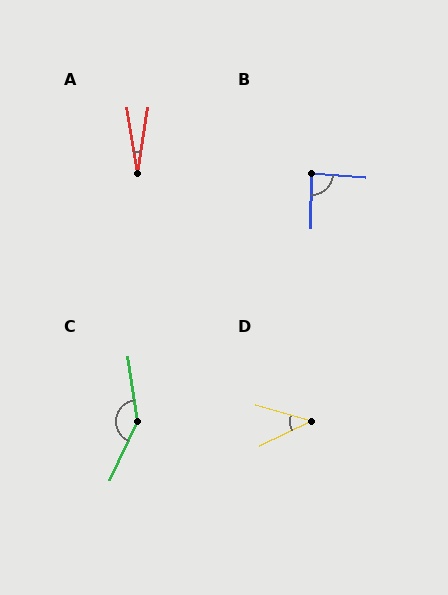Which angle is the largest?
C, at approximately 146 degrees.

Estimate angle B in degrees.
Approximately 86 degrees.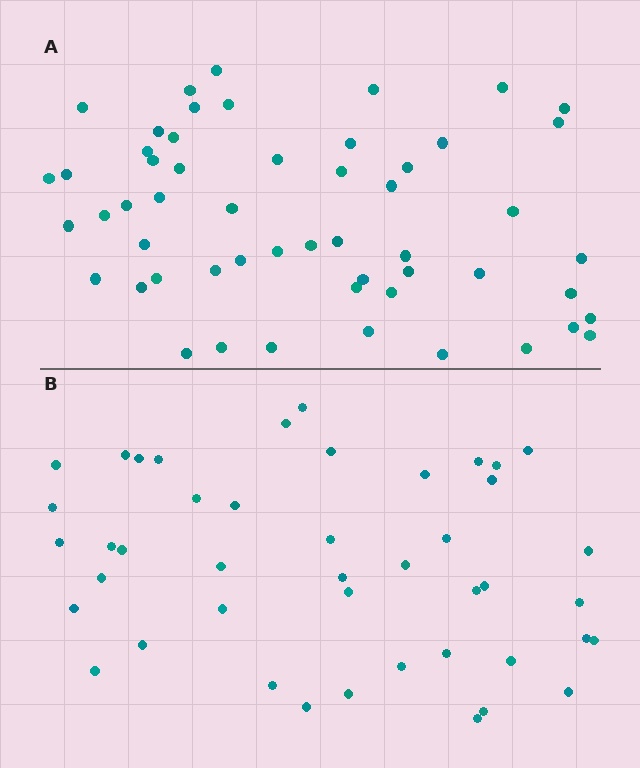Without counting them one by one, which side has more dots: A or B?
Region A (the top region) has more dots.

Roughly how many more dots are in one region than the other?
Region A has roughly 10 or so more dots than region B.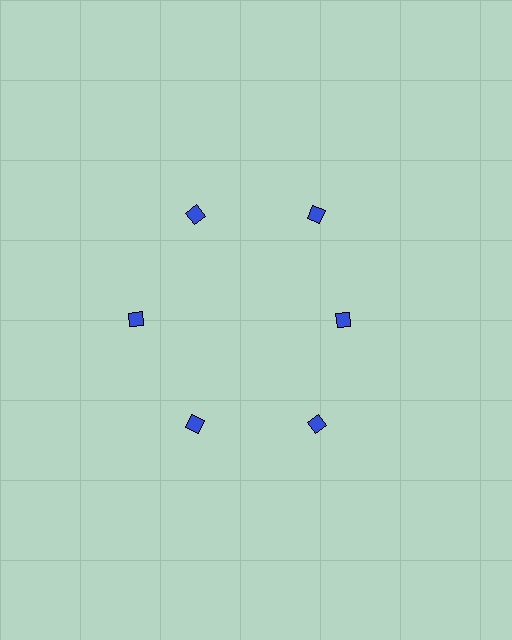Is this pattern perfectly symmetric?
No. The 6 blue diamonds are arranged in a ring, but one element near the 3 o'clock position is pulled inward toward the center, breaking the 6-fold rotational symmetry.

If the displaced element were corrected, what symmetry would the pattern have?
It would have 6-fold rotational symmetry — the pattern would map onto itself every 60 degrees.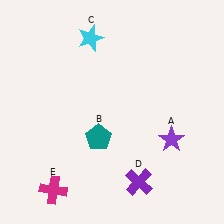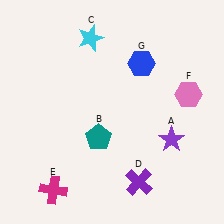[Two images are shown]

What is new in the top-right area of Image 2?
A blue hexagon (G) was added in the top-right area of Image 2.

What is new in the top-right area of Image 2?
A pink hexagon (F) was added in the top-right area of Image 2.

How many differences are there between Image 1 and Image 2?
There are 2 differences between the two images.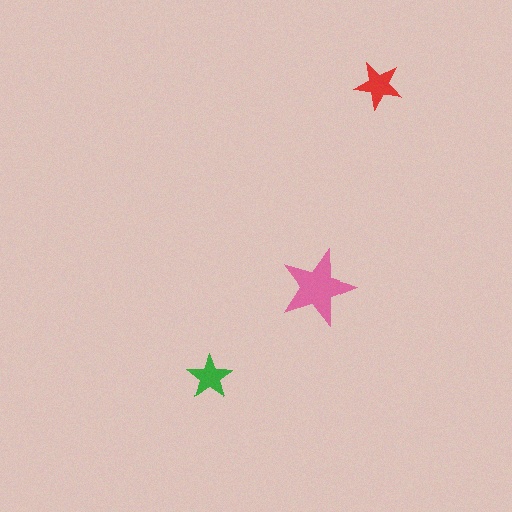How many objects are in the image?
There are 3 objects in the image.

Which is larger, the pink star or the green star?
The pink one.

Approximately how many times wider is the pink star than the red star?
About 1.5 times wider.